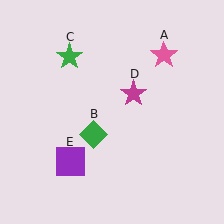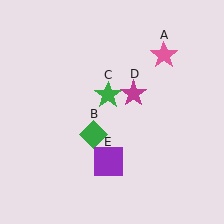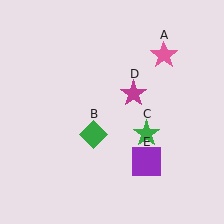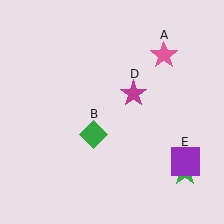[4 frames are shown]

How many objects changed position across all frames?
2 objects changed position: green star (object C), purple square (object E).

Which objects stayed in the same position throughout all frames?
Pink star (object A) and green diamond (object B) and magenta star (object D) remained stationary.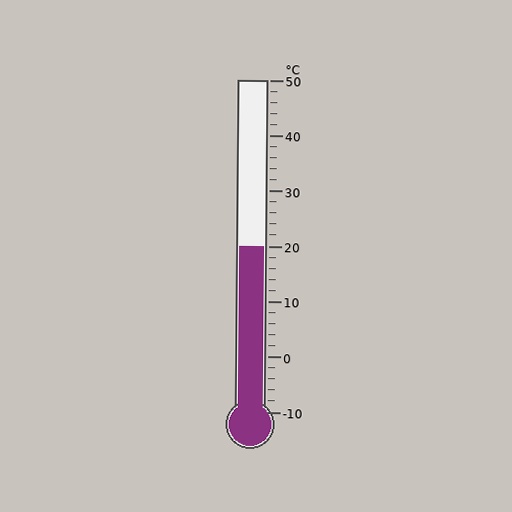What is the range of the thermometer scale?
The thermometer scale ranges from -10°C to 50°C.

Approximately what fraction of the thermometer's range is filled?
The thermometer is filled to approximately 50% of its range.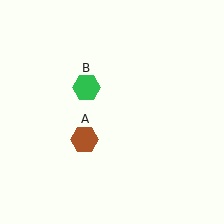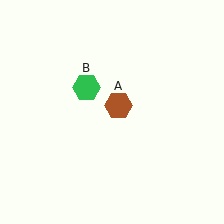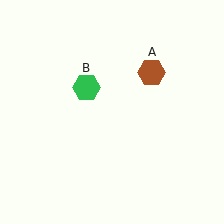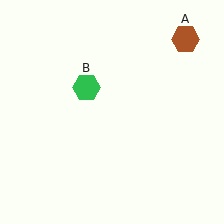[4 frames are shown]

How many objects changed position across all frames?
1 object changed position: brown hexagon (object A).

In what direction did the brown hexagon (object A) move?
The brown hexagon (object A) moved up and to the right.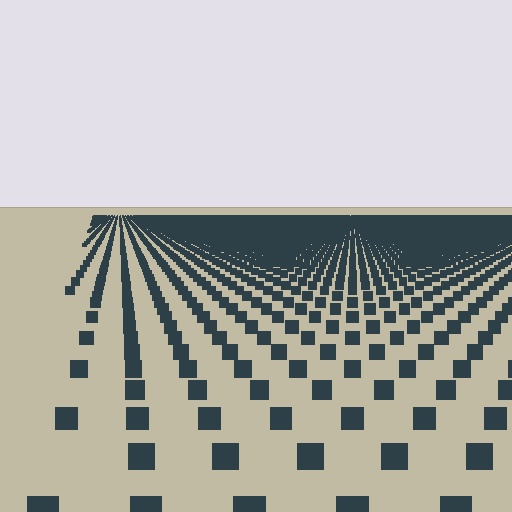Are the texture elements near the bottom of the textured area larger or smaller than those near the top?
Larger. Near the bottom, elements are closer to the viewer and appear at a bigger on-screen size.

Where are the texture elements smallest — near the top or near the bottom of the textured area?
Near the top.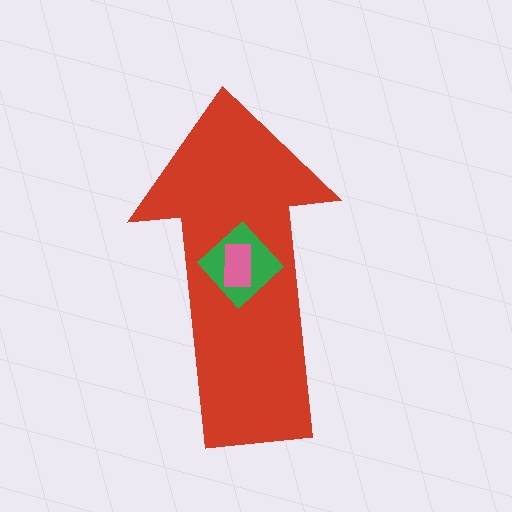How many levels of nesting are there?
3.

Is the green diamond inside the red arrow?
Yes.